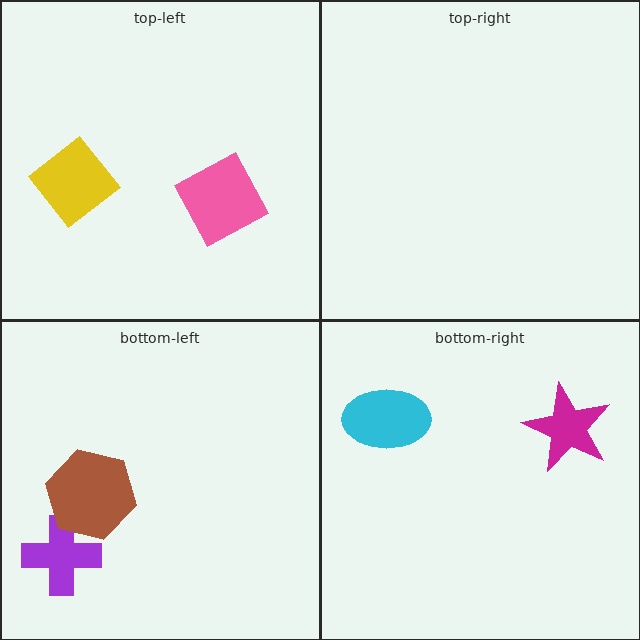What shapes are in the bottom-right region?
The cyan ellipse, the magenta star.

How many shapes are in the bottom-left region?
2.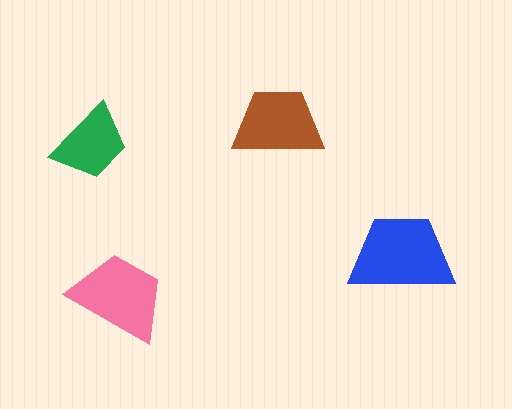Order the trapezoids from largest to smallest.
the blue one, the pink one, the brown one, the green one.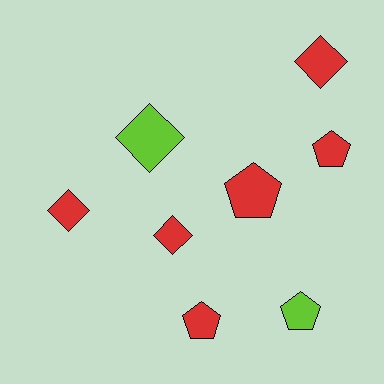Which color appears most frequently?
Red, with 6 objects.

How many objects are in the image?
There are 8 objects.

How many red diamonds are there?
There are 3 red diamonds.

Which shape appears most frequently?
Diamond, with 4 objects.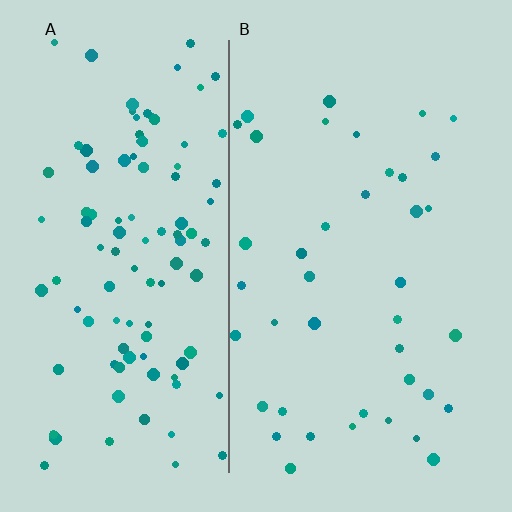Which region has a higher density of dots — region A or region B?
A (the left).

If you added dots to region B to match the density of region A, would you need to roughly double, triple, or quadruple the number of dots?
Approximately triple.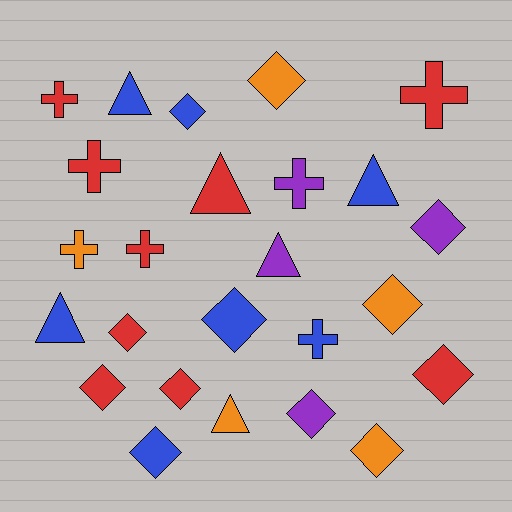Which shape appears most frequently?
Diamond, with 12 objects.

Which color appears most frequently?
Red, with 9 objects.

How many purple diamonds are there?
There are 2 purple diamonds.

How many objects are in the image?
There are 25 objects.